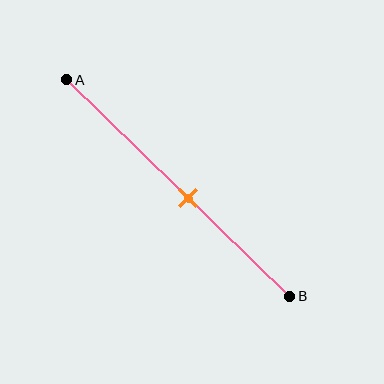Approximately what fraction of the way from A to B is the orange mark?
The orange mark is approximately 55% of the way from A to B.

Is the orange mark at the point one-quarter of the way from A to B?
No, the mark is at about 55% from A, not at the 25% one-quarter point.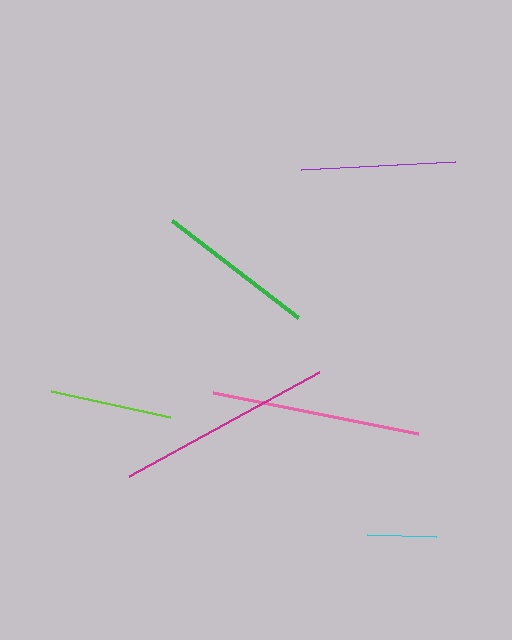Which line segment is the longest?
The magenta line is the longest at approximately 217 pixels.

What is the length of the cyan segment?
The cyan segment is approximately 69 pixels long.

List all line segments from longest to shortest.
From longest to shortest: magenta, pink, green, purple, lime, cyan.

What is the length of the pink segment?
The pink segment is approximately 209 pixels long.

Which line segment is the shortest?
The cyan line is the shortest at approximately 69 pixels.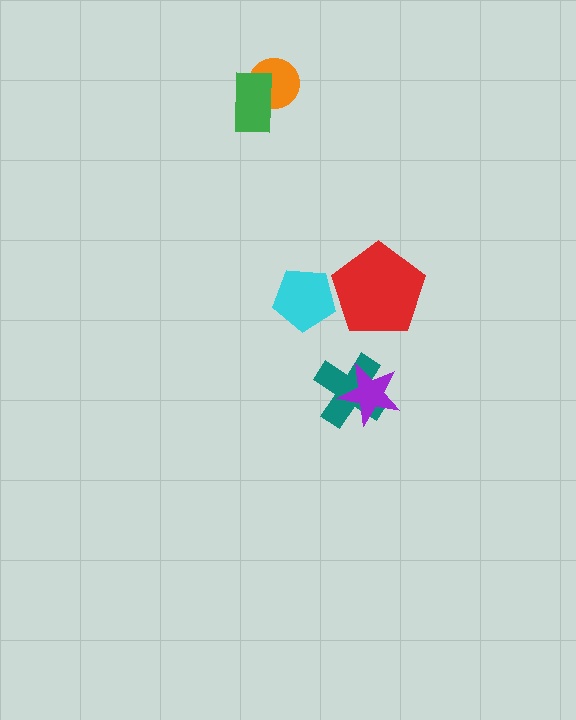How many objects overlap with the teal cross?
1 object overlaps with the teal cross.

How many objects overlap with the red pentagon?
0 objects overlap with the red pentagon.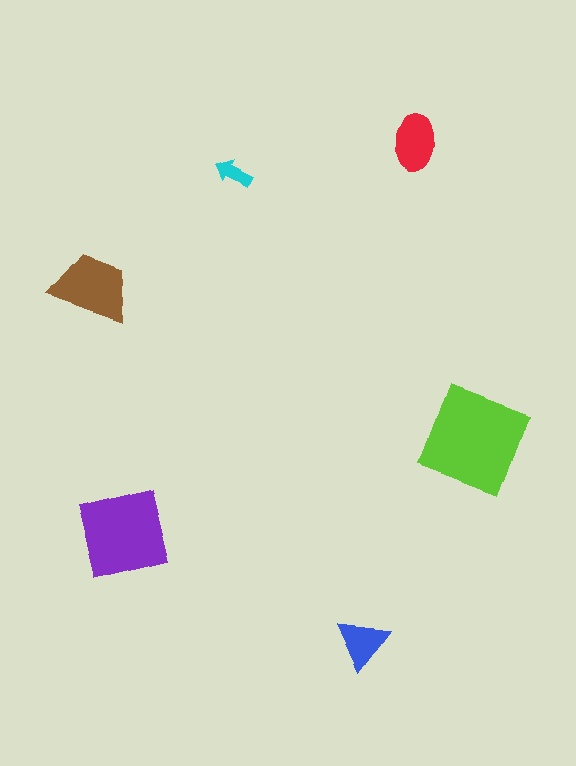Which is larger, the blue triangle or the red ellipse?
The red ellipse.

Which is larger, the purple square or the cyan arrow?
The purple square.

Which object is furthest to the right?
The lime square is rightmost.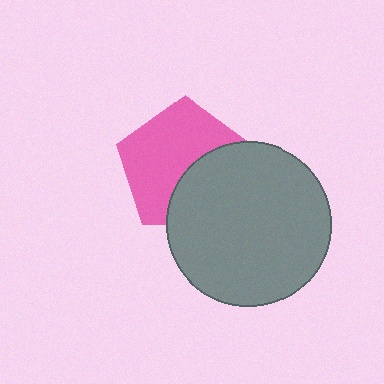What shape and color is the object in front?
The object in front is a gray circle.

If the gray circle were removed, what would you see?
You would see the complete pink pentagon.